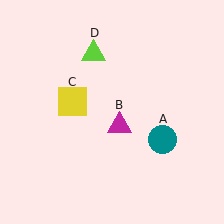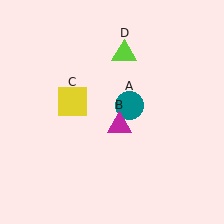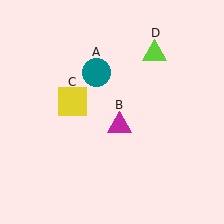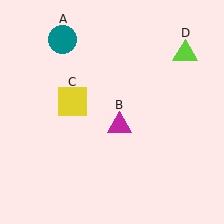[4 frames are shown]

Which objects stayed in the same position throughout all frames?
Magenta triangle (object B) and yellow square (object C) remained stationary.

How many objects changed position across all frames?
2 objects changed position: teal circle (object A), lime triangle (object D).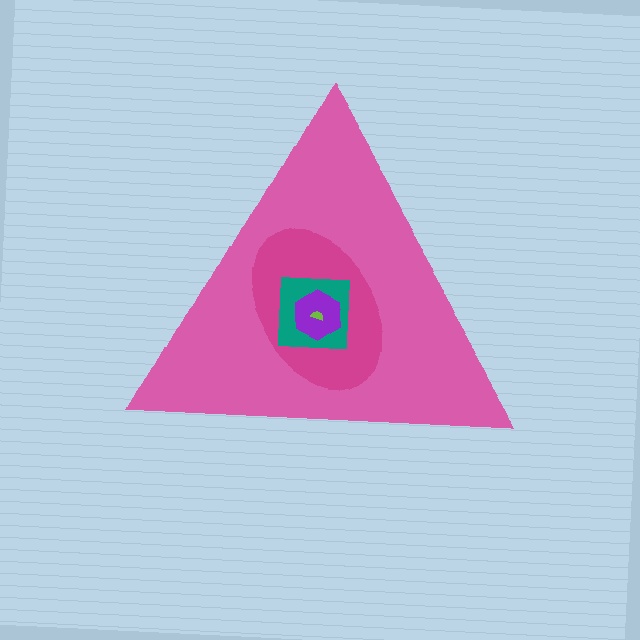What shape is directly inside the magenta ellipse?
The teal square.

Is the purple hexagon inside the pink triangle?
Yes.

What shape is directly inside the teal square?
The purple hexagon.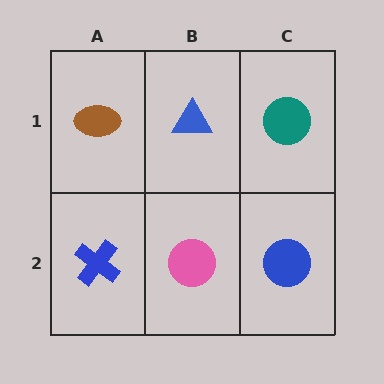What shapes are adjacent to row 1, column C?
A blue circle (row 2, column C), a blue triangle (row 1, column B).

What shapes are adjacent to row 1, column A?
A blue cross (row 2, column A), a blue triangle (row 1, column B).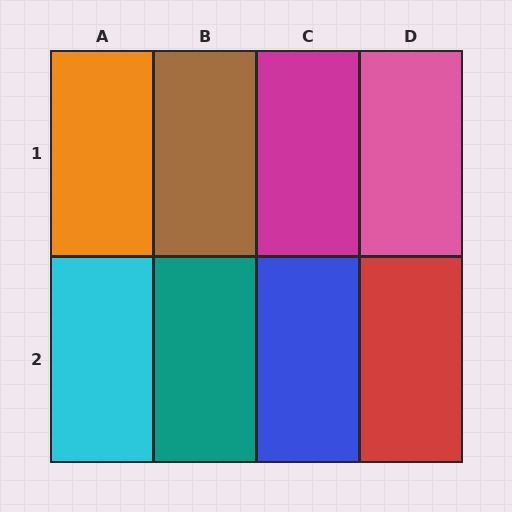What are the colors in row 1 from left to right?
Orange, brown, magenta, pink.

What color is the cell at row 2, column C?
Blue.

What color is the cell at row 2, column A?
Cyan.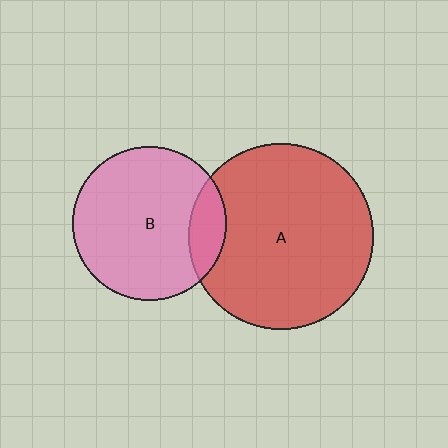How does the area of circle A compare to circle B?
Approximately 1.5 times.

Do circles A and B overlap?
Yes.